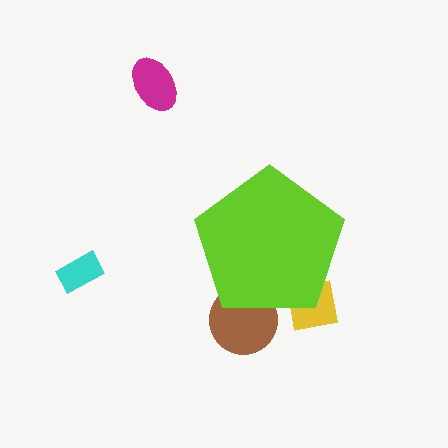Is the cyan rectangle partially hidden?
No, the cyan rectangle is fully visible.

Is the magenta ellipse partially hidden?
No, the magenta ellipse is fully visible.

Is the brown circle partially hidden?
Yes, the brown circle is partially hidden behind the lime pentagon.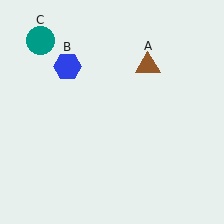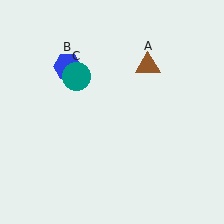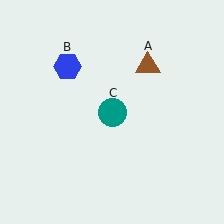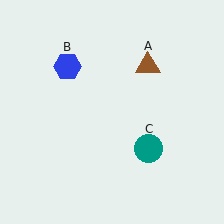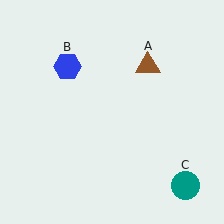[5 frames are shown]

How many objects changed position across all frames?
1 object changed position: teal circle (object C).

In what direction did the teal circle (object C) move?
The teal circle (object C) moved down and to the right.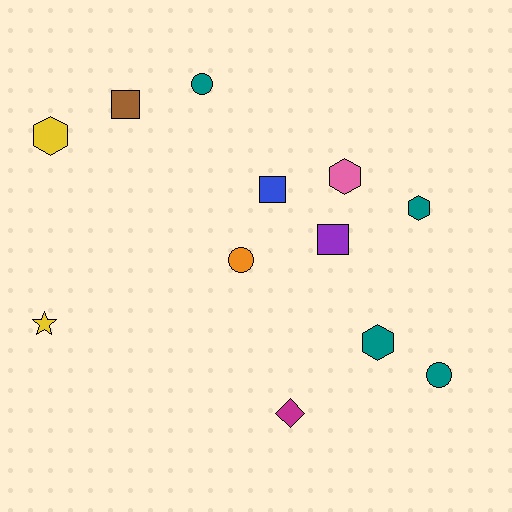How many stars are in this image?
There is 1 star.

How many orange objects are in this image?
There is 1 orange object.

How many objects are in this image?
There are 12 objects.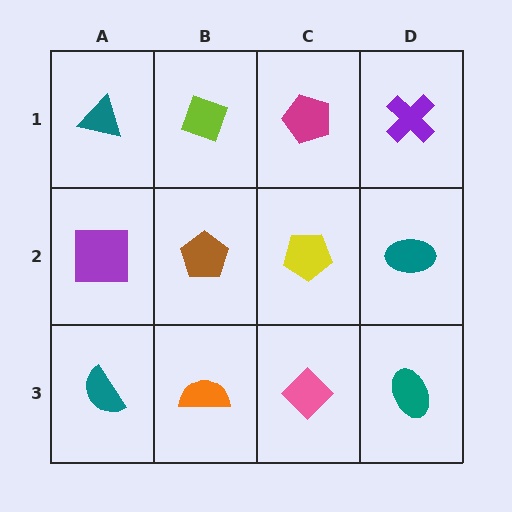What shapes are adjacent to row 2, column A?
A teal triangle (row 1, column A), a teal semicircle (row 3, column A), a brown pentagon (row 2, column B).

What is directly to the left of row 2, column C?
A brown pentagon.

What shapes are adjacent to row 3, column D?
A teal ellipse (row 2, column D), a pink diamond (row 3, column C).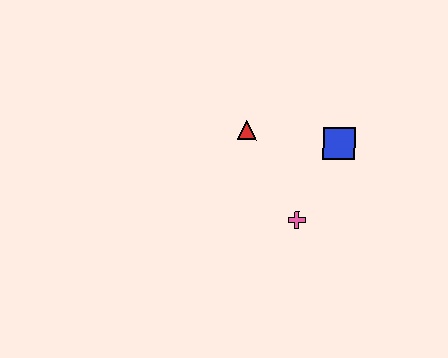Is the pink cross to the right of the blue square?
No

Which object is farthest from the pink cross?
The red triangle is farthest from the pink cross.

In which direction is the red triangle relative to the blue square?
The red triangle is to the left of the blue square.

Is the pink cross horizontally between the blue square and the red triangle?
Yes